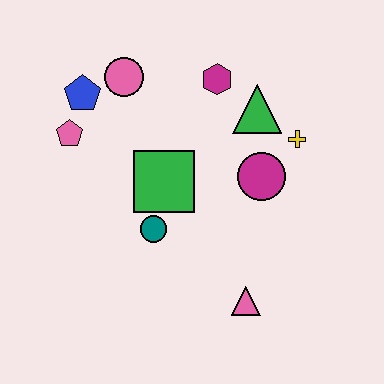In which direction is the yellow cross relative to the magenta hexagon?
The yellow cross is to the right of the magenta hexagon.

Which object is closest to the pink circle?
The blue pentagon is closest to the pink circle.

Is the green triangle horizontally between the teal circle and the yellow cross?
Yes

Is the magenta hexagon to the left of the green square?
No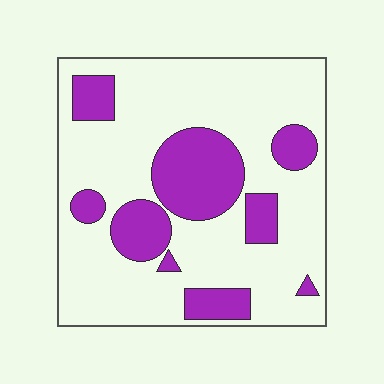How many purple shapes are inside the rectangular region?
9.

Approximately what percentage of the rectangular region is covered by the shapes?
Approximately 25%.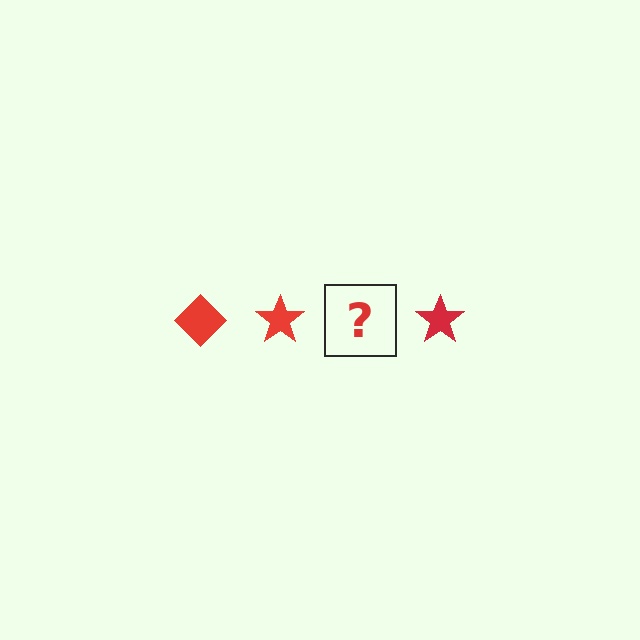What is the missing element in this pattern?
The missing element is a red diamond.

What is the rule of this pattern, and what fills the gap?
The rule is that the pattern cycles through diamond, star shapes in red. The gap should be filled with a red diamond.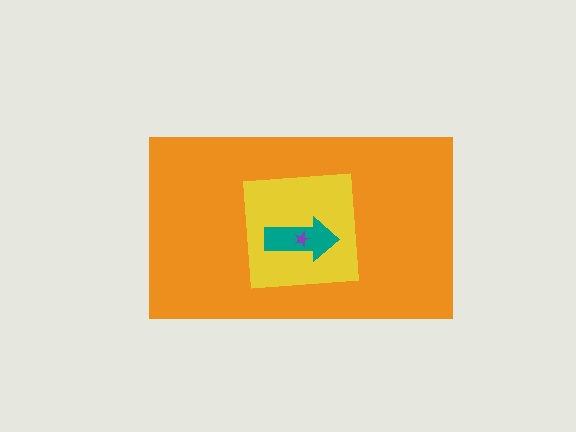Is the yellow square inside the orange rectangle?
Yes.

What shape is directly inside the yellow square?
The teal arrow.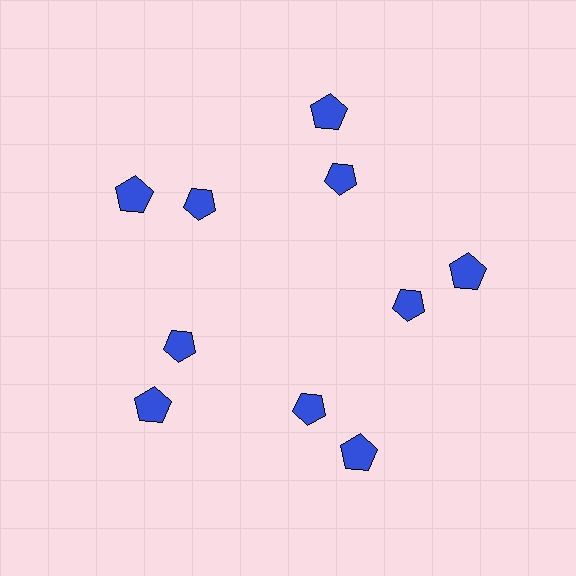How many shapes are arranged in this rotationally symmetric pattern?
There are 10 shapes, arranged in 5 groups of 2.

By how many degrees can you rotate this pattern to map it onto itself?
The pattern maps onto itself every 72 degrees of rotation.